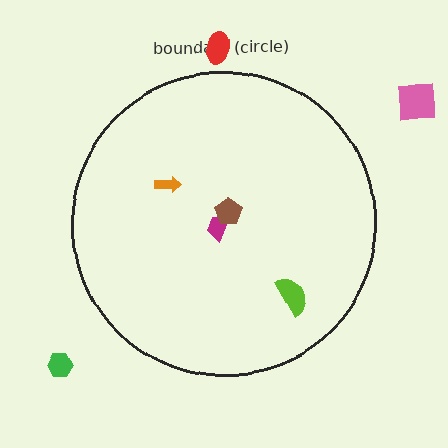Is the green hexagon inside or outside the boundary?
Outside.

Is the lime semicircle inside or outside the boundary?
Inside.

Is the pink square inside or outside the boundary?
Outside.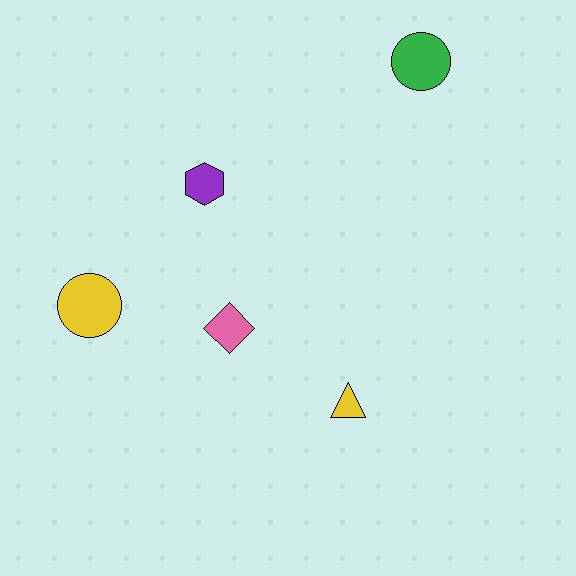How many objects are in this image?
There are 5 objects.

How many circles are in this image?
There are 2 circles.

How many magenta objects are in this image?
There are no magenta objects.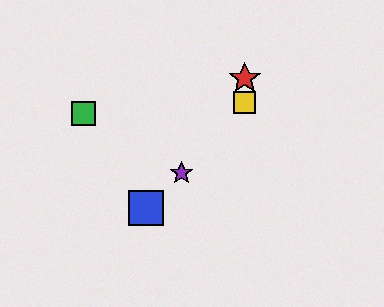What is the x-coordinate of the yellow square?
The yellow square is at x≈245.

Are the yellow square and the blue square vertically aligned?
No, the yellow square is at x≈245 and the blue square is at x≈146.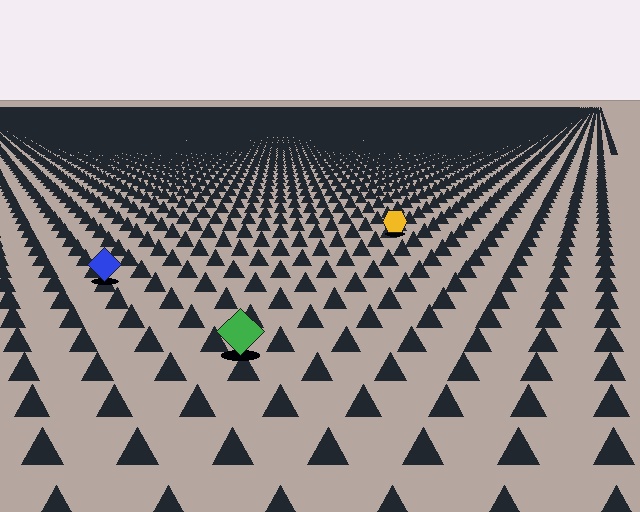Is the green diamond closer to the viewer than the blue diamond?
Yes. The green diamond is closer — you can tell from the texture gradient: the ground texture is coarser near it.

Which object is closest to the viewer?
The green diamond is closest. The texture marks near it are larger and more spread out.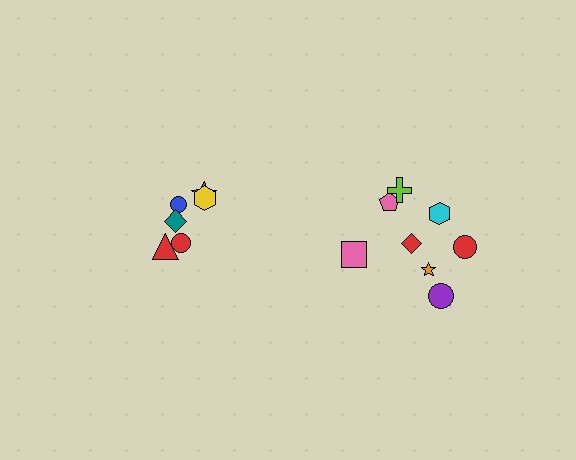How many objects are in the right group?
There are 8 objects.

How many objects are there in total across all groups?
There are 14 objects.